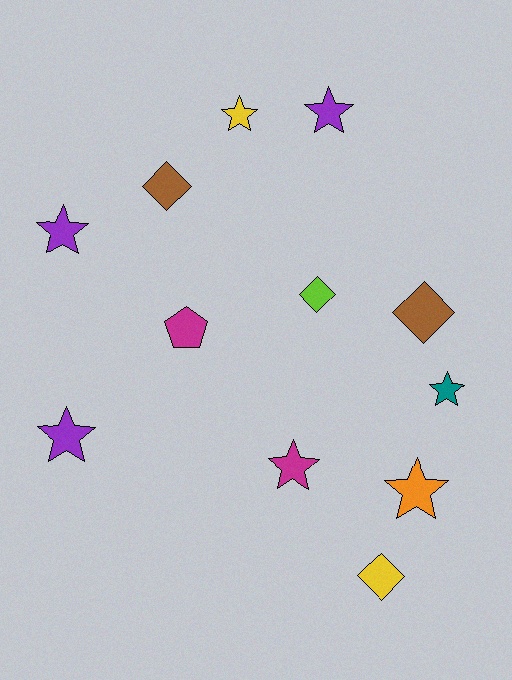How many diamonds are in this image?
There are 4 diamonds.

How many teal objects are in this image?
There is 1 teal object.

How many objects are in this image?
There are 12 objects.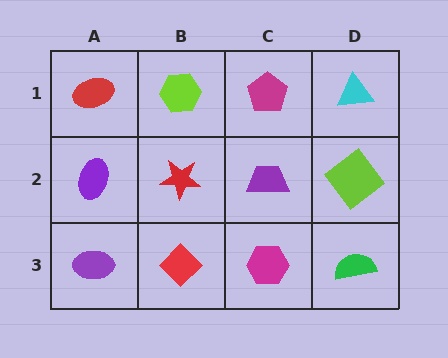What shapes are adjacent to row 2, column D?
A cyan triangle (row 1, column D), a green semicircle (row 3, column D), a purple trapezoid (row 2, column C).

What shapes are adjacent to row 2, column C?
A magenta pentagon (row 1, column C), a magenta hexagon (row 3, column C), a red star (row 2, column B), a lime diamond (row 2, column D).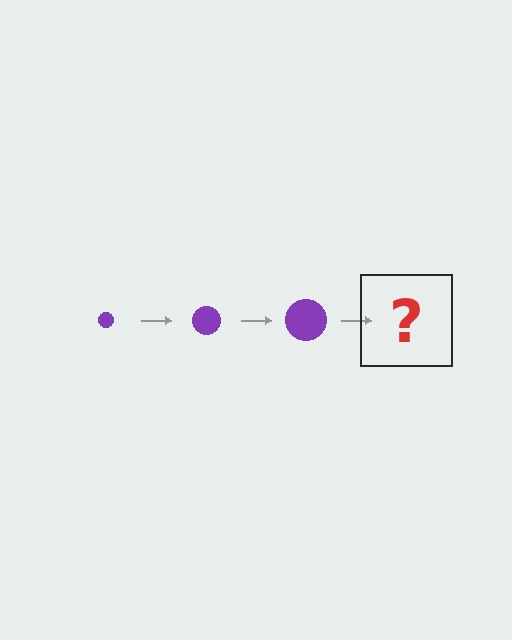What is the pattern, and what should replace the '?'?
The pattern is that the circle gets progressively larger each step. The '?' should be a purple circle, larger than the previous one.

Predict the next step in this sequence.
The next step is a purple circle, larger than the previous one.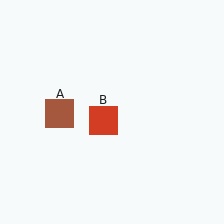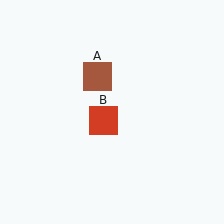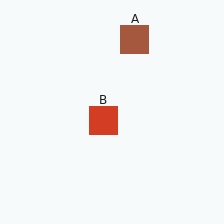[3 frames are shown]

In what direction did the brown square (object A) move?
The brown square (object A) moved up and to the right.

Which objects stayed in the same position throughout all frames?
Red square (object B) remained stationary.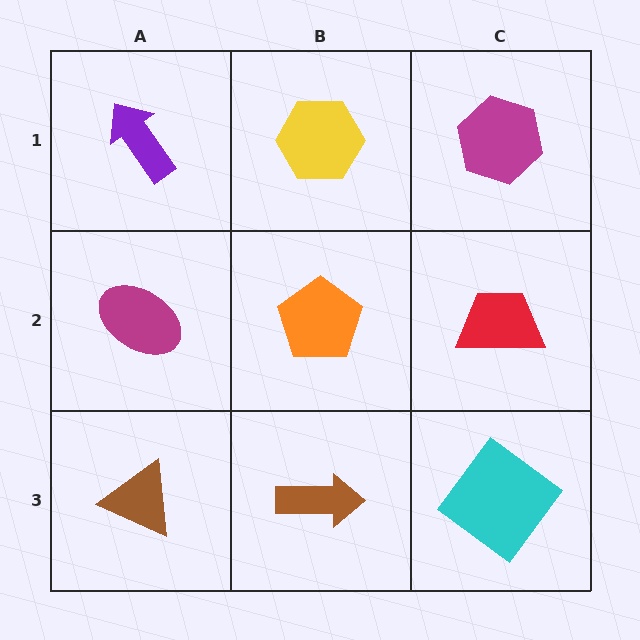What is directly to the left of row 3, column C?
A brown arrow.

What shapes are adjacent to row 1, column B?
An orange pentagon (row 2, column B), a purple arrow (row 1, column A), a magenta hexagon (row 1, column C).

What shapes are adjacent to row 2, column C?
A magenta hexagon (row 1, column C), a cyan diamond (row 3, column C), an orange pentagon (row 2, column B).